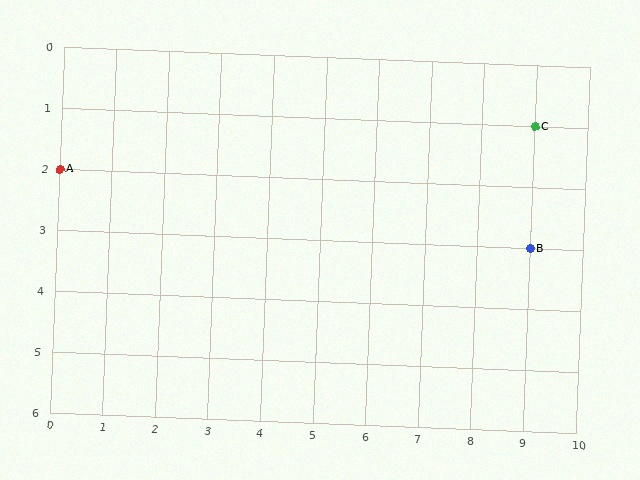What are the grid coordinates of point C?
Point C is at grid coordinates (9, 1).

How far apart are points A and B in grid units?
Points A and B are 9 columns and 1 row apart (about 9.1 grid units diagonally).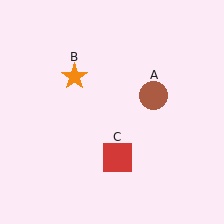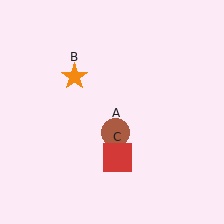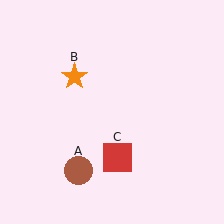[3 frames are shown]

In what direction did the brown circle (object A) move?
The brown circle (object A) moved down and to the left.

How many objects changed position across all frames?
1 object changed position: brown circle (object A).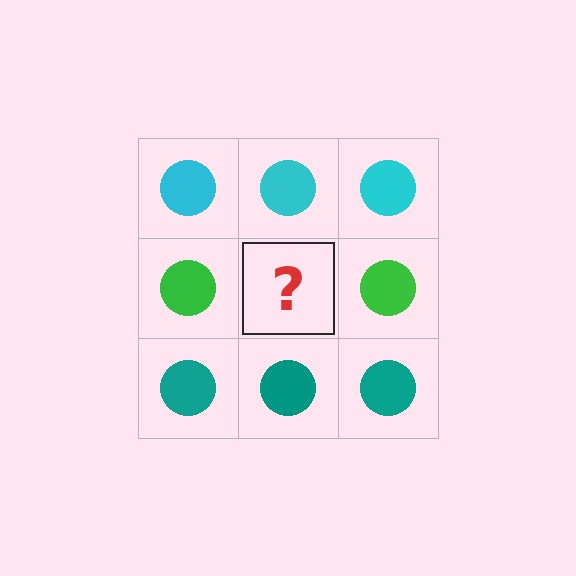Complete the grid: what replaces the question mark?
The question mark should be replaced with a green circle.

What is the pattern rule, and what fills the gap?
The rule is that each row has a consistent color. The gap should be filled with a green circle.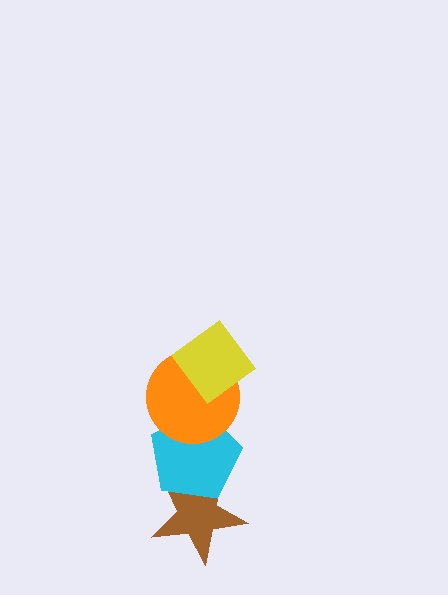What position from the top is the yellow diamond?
The yellow diamond is 1st from the top.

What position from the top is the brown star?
The brown star is 4th from the top.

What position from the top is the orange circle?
The orange circle is 2nd from the top.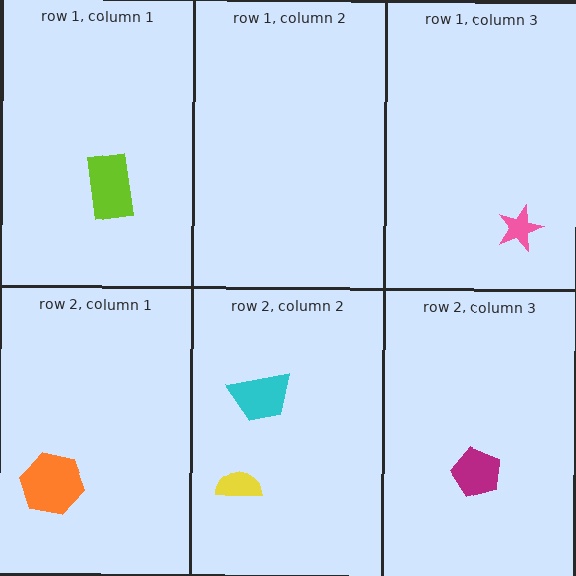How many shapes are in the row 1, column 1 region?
1.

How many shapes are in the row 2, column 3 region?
1.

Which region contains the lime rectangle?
The row 1, column 1 region.